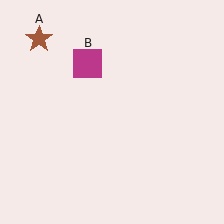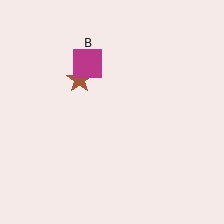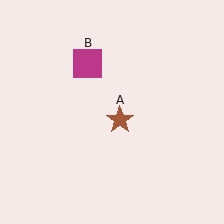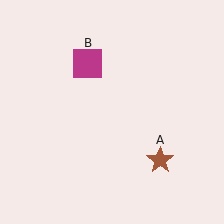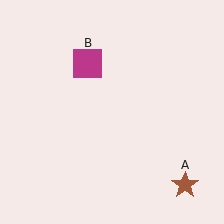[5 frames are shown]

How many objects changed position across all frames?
1 object changed position: brown star (object A).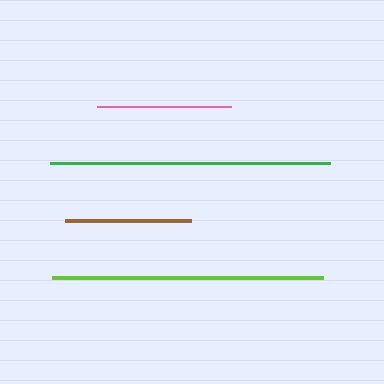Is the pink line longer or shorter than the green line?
The green line is longer than the pink line.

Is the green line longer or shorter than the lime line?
The green line is longer than the lime line.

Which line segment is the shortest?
The brown line is the shortest at approximately 126 pixels.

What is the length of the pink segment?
The pink segment is approximately 134 pixels long.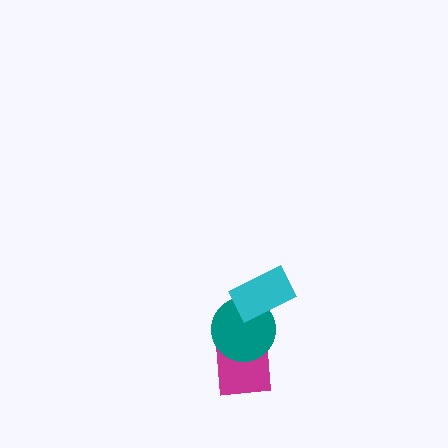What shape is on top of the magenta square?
The teal circle is on top of the magenta square.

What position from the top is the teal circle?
The teal circle is 2nd from the top.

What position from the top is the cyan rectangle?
The cyan rectangle is 1st from the top.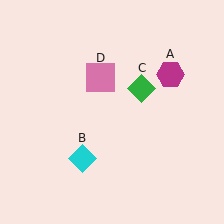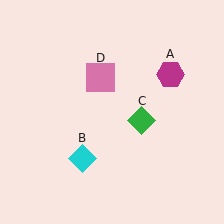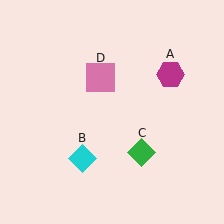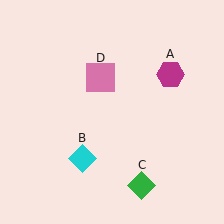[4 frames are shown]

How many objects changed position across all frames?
1 object changed position: green diamond (object C).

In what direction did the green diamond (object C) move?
The green diamond (object C) moved down.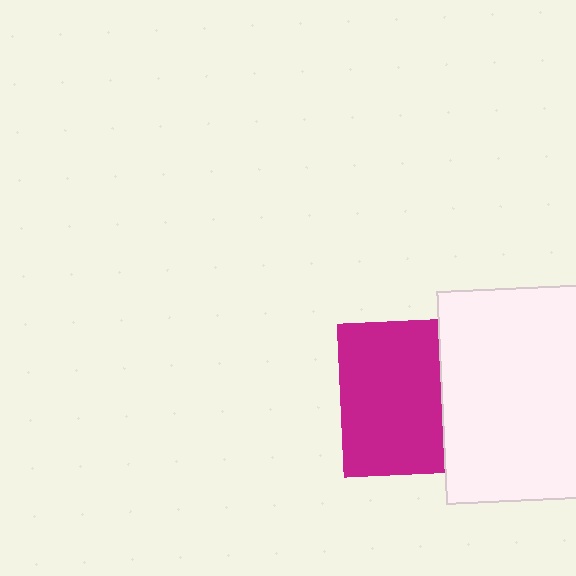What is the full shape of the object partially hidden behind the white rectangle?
The partially hidden object is a magenta square.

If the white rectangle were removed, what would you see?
You would see the complete magenta square.